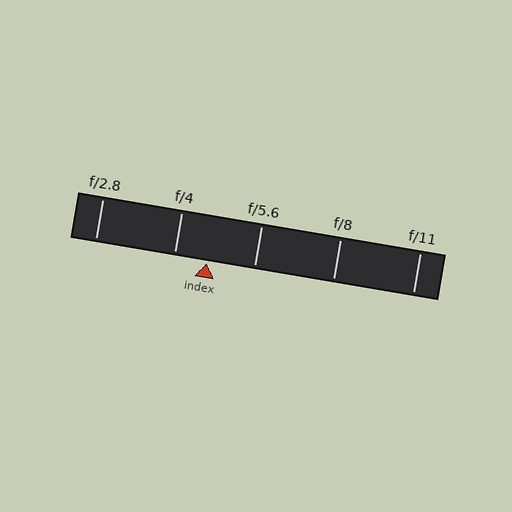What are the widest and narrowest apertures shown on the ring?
The widest aperture shown is f/2.8 and the narrowest is f/11.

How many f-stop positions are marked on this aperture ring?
There are 5 f-stop positions marked.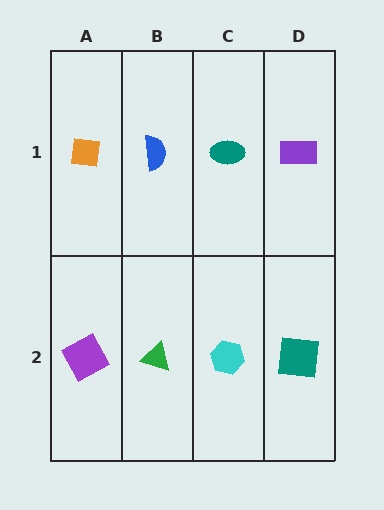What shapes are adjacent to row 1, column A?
A purple square (row 2, column A), a blue semicircle (row 1, column B).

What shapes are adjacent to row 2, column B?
A blue semicircle (row 1, column B), a purple square (row 2, column A), a cyan hexagon (row 2, column C).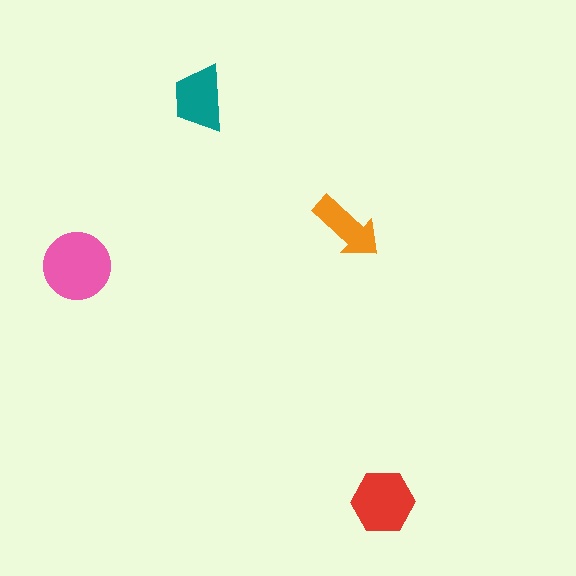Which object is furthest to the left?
The pink circle is leftmost.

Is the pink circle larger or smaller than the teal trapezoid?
Larger.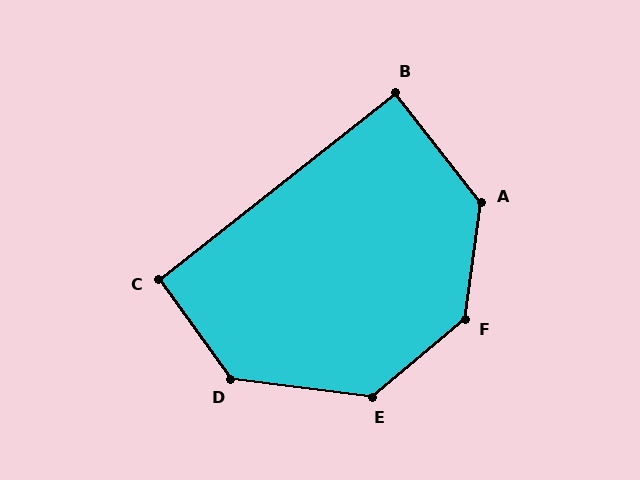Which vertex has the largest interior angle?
F, at approximately 138 degrees.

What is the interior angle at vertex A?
Approximately 134 degrees (obtuse).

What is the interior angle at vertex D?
Approximately 133 degrees (obtuse).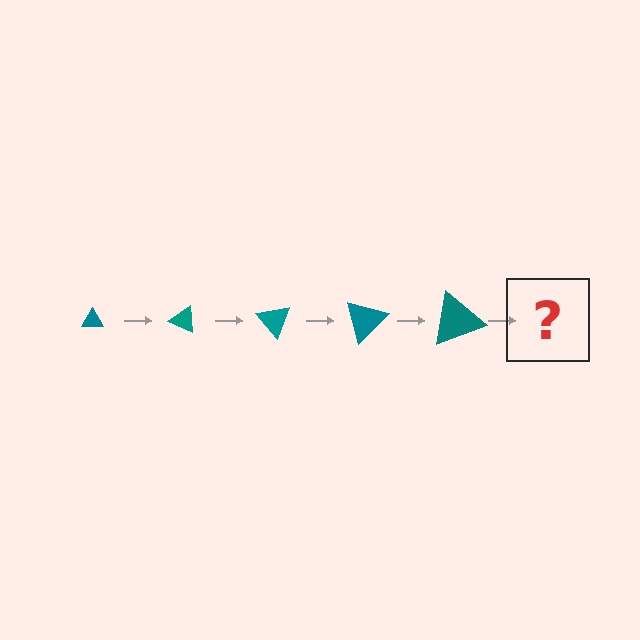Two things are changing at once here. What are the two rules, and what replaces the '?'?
The two rules are that the triangle grows larger each step and it rotates 25 degrees each step. The '?' should be a triangle, larger than the previous one and rotated 125 degrees from the start.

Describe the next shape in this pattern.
It should be a triangle, larger than the previous one and rotated 125 degrees from the start.